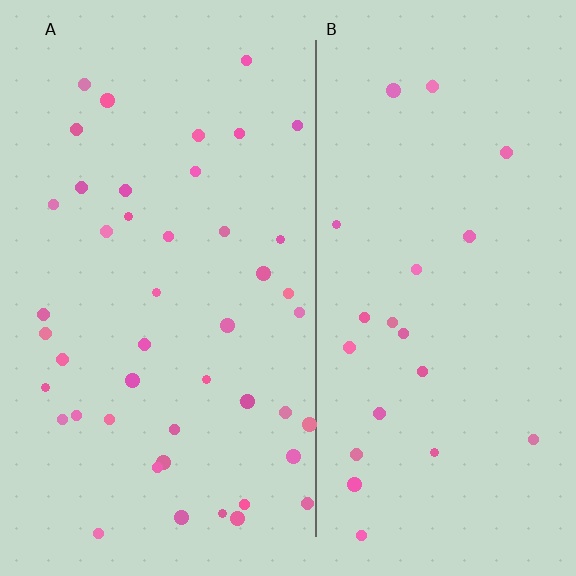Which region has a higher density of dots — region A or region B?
A (the left).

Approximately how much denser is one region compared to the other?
Approximately 2.1× — region A over region B.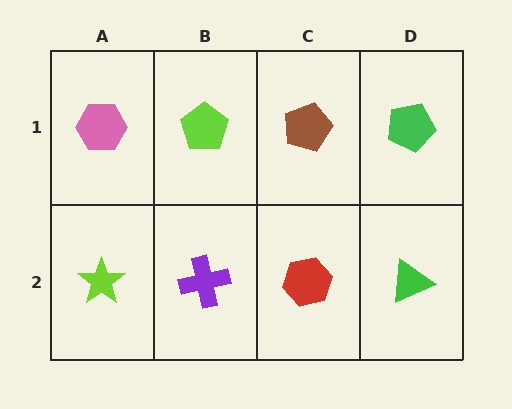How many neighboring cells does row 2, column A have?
2.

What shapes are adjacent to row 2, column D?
A green pentagon (row 1, column D), a red hexagon (row 2, column C).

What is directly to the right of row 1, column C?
A green pentagon.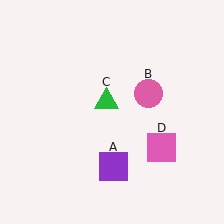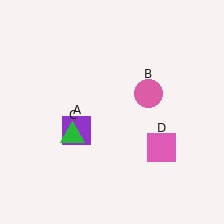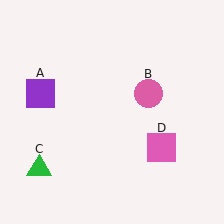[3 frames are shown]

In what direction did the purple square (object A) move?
The purple square (object A) moved up and to the left.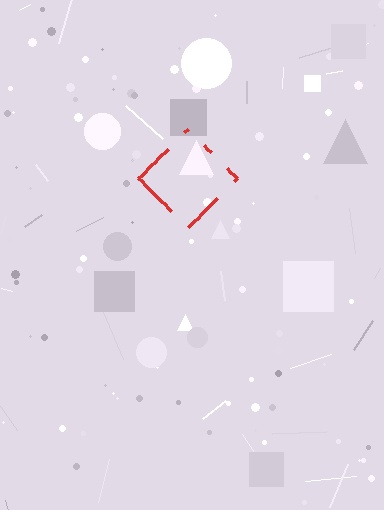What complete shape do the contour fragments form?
The contour fragments form a diamond.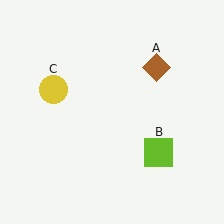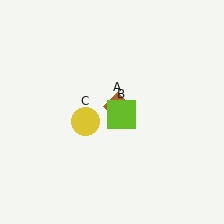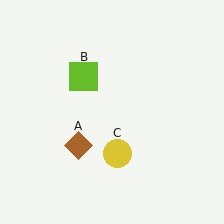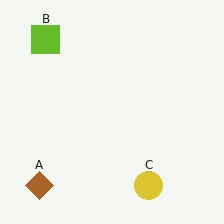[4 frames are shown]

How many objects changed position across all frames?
3 objects changed position: brown diamond (object A), lime square (object B), yellow circle (object C).